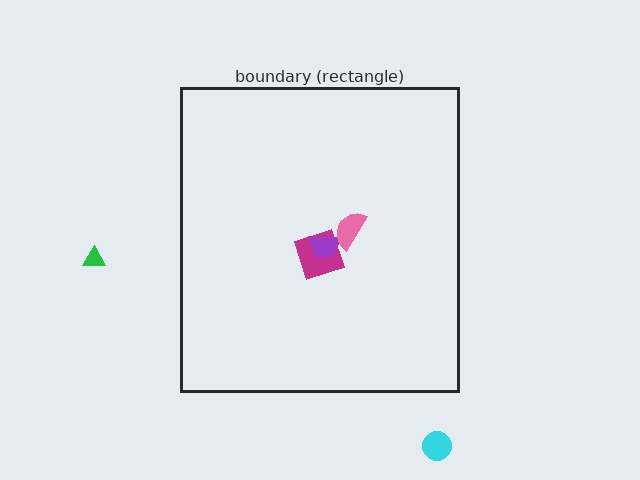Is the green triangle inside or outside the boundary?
Outside.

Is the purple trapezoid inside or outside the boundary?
Inside.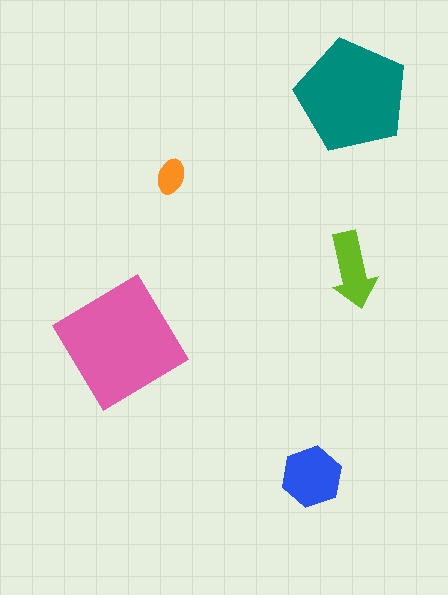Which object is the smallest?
The orange ellipse.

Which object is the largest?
The pink diamond.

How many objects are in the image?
There are 5 objects in the image.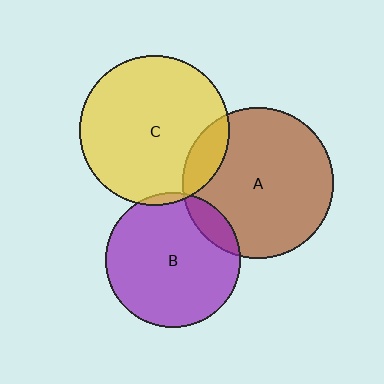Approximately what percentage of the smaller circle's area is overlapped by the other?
Approximately 10%.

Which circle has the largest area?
Circle A (brown).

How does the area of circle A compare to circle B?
Approximately 1.2 times.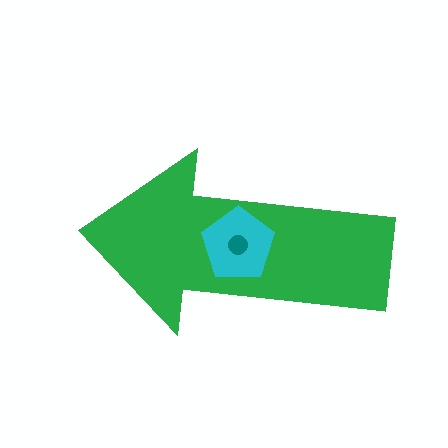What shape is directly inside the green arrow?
The cyan pentagon.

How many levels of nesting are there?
3.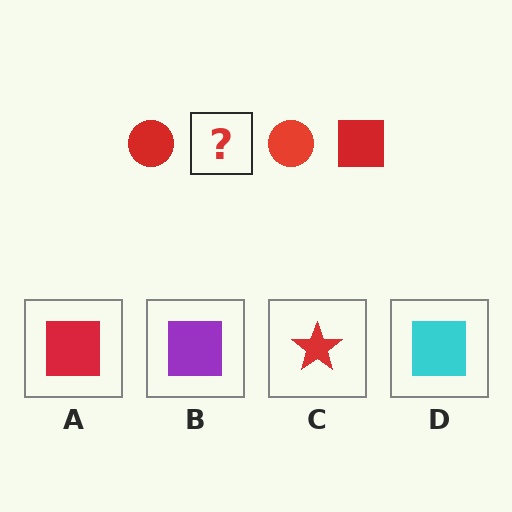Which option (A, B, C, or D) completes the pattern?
A.